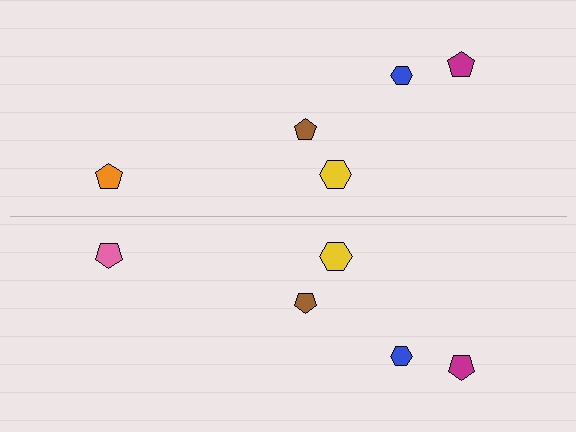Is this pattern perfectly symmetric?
No, the pattern is not perfectly symmetric. The pink pentagon on the bottom side breaks the symmetry — its mirror counterpart is orange.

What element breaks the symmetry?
The pink pentagon on the bottom side breaks the symmetry — its mirror counterpart is orange.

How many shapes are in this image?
There are 10 shapes in this image.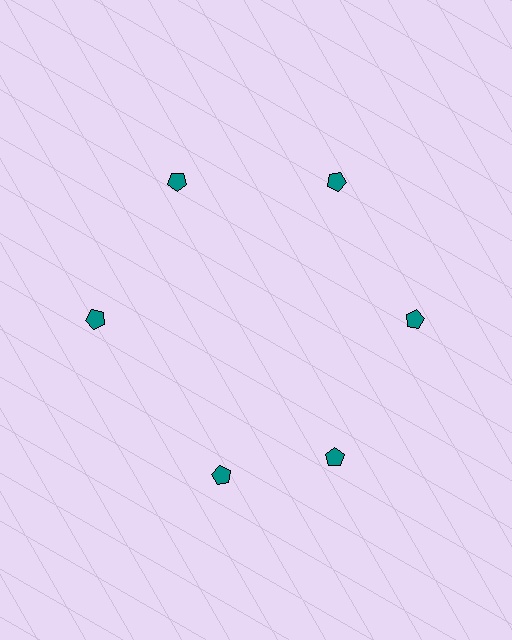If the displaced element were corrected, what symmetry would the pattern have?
It would have 6-fold rotational symmetry — the pattern would map onto itself every 60 degrees.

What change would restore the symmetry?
The symmetry would be restored by rotating it back into even spacing with its neighbors so that all 6 pentagons sit at equal angles and equal distance from the center.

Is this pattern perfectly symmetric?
No. The 6 teal pentagons are arranged in a ring, but one element near the 7 o'clock position is rotated out of alignment along the ring, breaking the 6-fold rotational symmetry.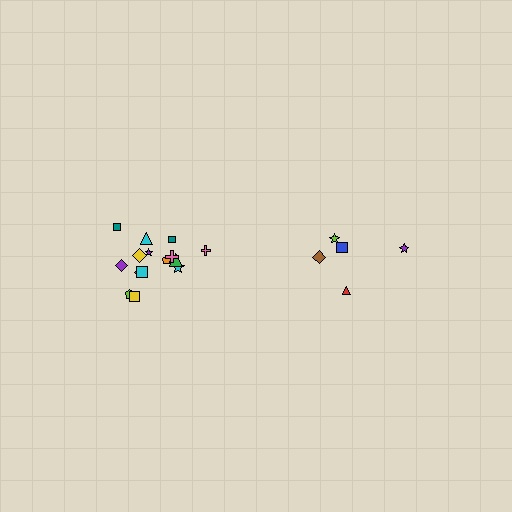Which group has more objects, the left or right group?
The left group.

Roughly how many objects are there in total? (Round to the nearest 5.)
Roughly 20 objects in total.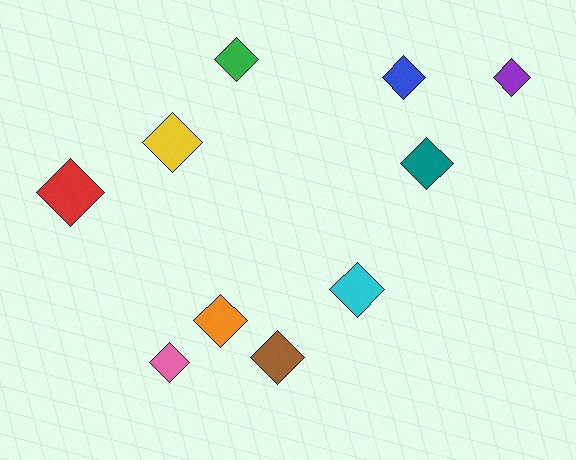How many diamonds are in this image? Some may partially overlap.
There are 10 diamonds.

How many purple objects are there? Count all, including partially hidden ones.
There is 1 purple object.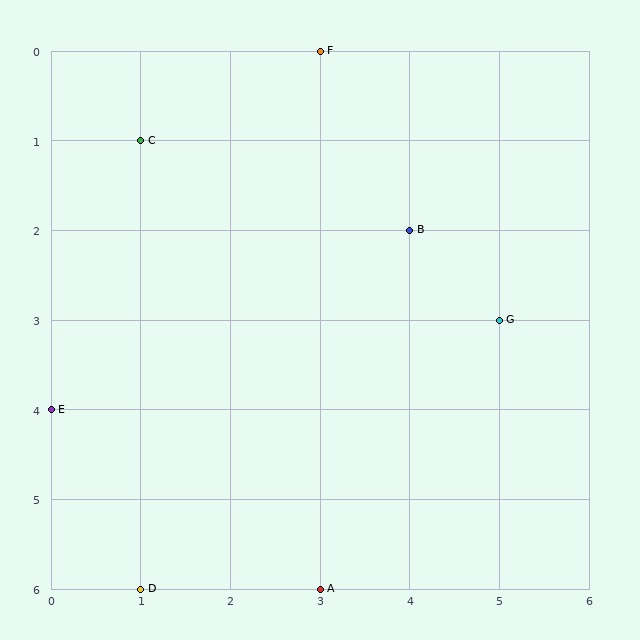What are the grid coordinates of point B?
Point B is at grid coordinates (4, 2).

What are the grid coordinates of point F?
Point F is at grid coordinates (3, 0).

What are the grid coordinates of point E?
Point E is at grid coordinates (0, 4).